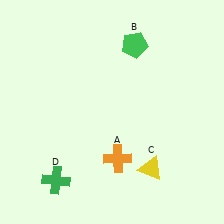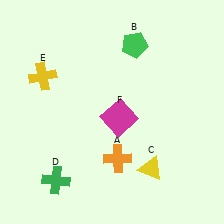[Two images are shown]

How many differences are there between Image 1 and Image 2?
There are 2 differences between the two images.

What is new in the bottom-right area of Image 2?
A magenta square (F) was added in the bottom-right area of Image 2.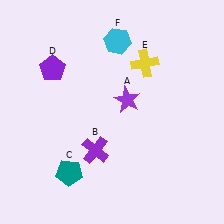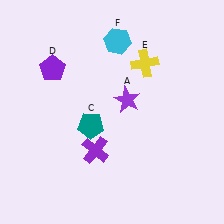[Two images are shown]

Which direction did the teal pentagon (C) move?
The teal pentagon (C) moved up.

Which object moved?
The teal pentagon (C) moved up.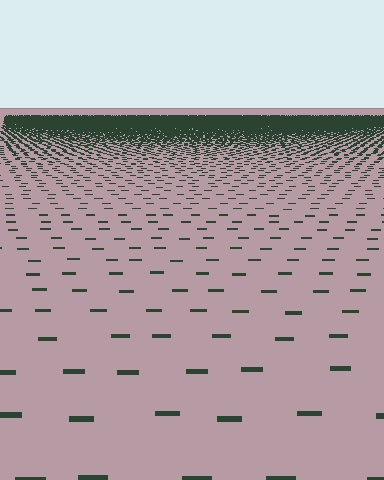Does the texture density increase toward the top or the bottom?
Density increases toward the top.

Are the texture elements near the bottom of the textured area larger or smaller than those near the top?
Larger. Near the bottom, elements are closer to the viewer and appear at a bigger on-screen size.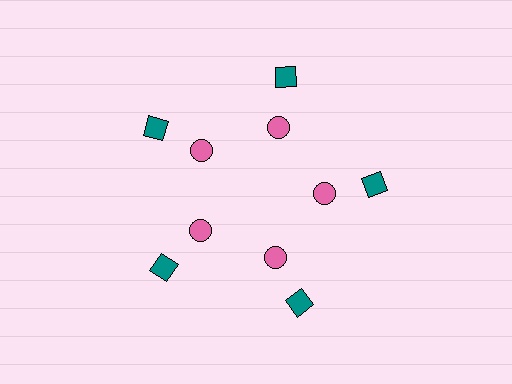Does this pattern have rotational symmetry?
Yes, this pattern has 5-fold rotational symmetry. It looks the same after rotating 72 degrees around the center.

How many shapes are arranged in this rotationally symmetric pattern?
There are 10 shapes, arranged in 5 groups of 2.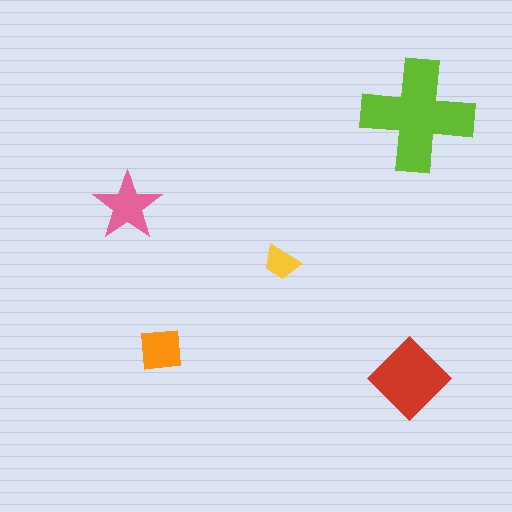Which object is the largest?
The lime cross.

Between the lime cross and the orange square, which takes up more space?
The lime cross.